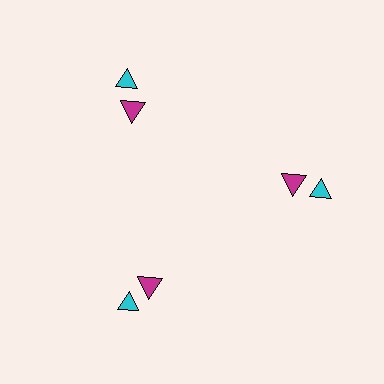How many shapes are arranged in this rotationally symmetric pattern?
There are 6 shapes, arranged in 3 groups of 2.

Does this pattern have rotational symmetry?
Yes, this pattern has 3-fold rotational symmetry. It looks the same after rotating 120 degrees around the center.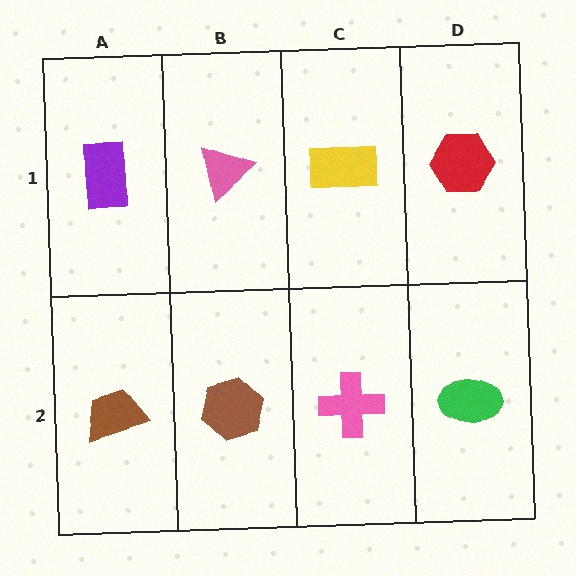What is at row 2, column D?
A green ellipse.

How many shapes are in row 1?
4 shapes.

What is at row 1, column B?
A pink triangle.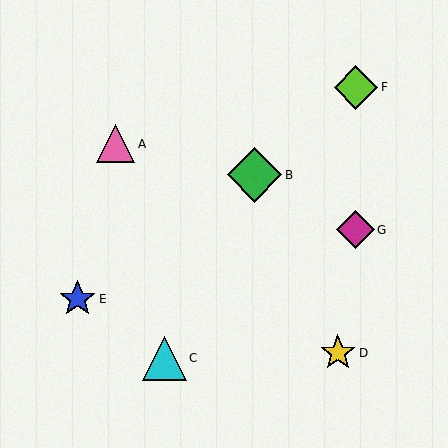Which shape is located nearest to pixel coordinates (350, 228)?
The magenta diamond (labeled G) at (355, 230) is nearest to that location.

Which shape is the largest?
The green diamond (labeled B) is the largest.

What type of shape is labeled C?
Shape C is a cyan triangle.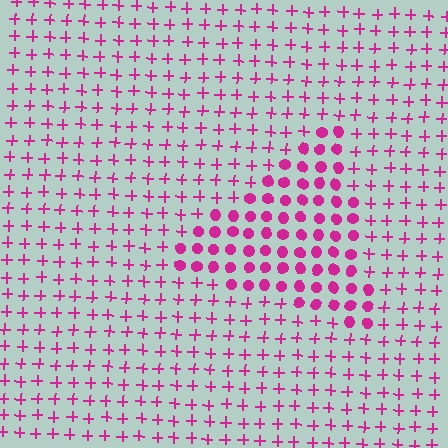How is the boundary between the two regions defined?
The boundary is defined by a change in element shape: circles inside vs. plus signs outside. All elements share the same color and spacing.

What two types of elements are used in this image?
The image uses circles inside the triangle region and plus signs outside it.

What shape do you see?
I see a triangle.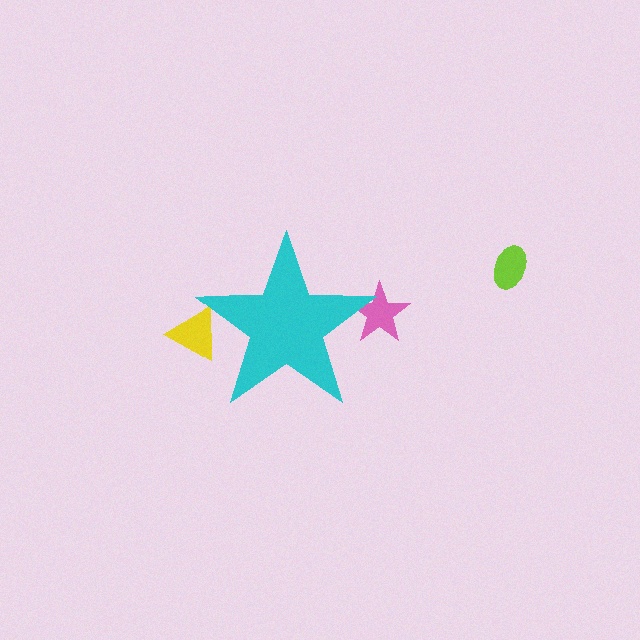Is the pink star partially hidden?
Yes, the pink star is partially hidden behind the cyan star.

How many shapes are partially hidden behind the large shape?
2 shapes are partially hidden.